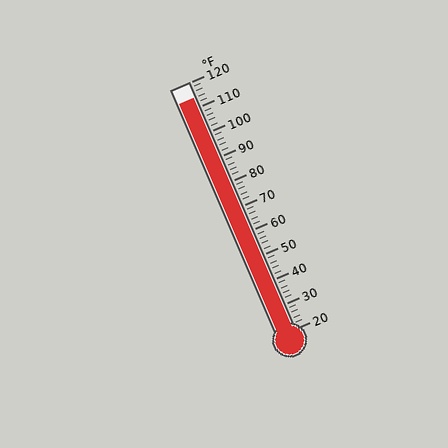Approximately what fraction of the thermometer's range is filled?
The thermometer is filled to approximately 95% of its range.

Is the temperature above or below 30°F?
The temperature is above 30°F.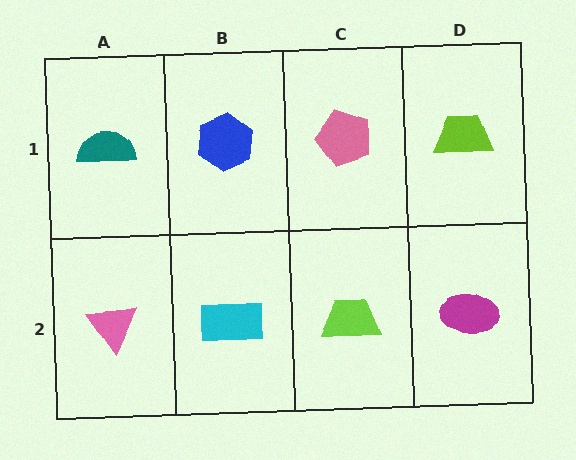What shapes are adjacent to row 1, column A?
A pink triangle (row 2, column A), a blue hexagon (row 1, column B).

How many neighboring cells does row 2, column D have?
2.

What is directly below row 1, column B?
A cyan rectangle.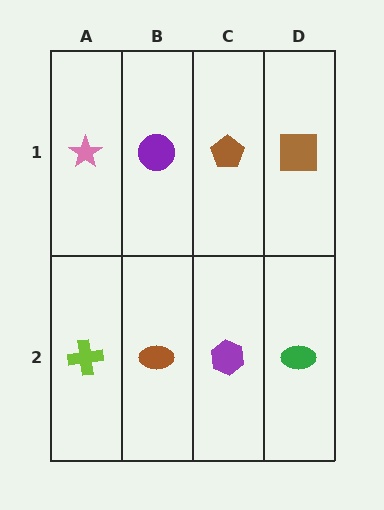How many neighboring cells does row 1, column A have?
2.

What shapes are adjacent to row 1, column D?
A green ellipse (row 2, column D), a brown pentagon (row 1, column C).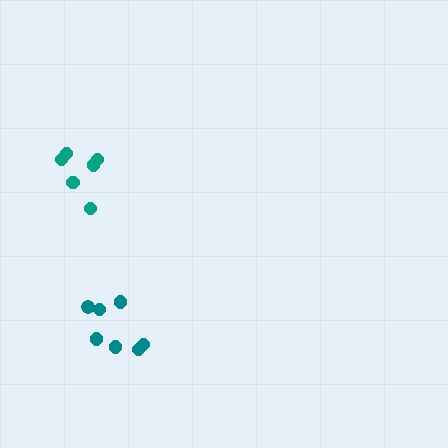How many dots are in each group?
Group 1: 6 dots, Group 2: 7 dots (13 total).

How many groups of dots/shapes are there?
There are 2 groups.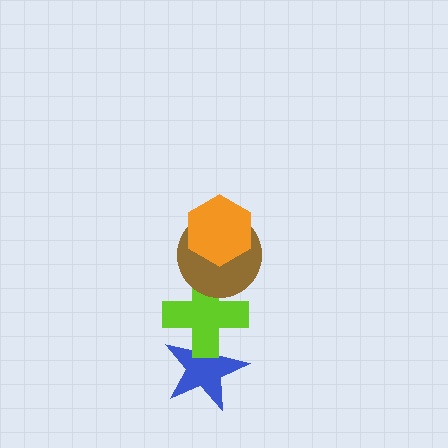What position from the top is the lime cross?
The lime cross is 3rd from the top.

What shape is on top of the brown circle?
The orange hexagon is on top of the brown circle.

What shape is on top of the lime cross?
The brown circle is on top of the lime cross.